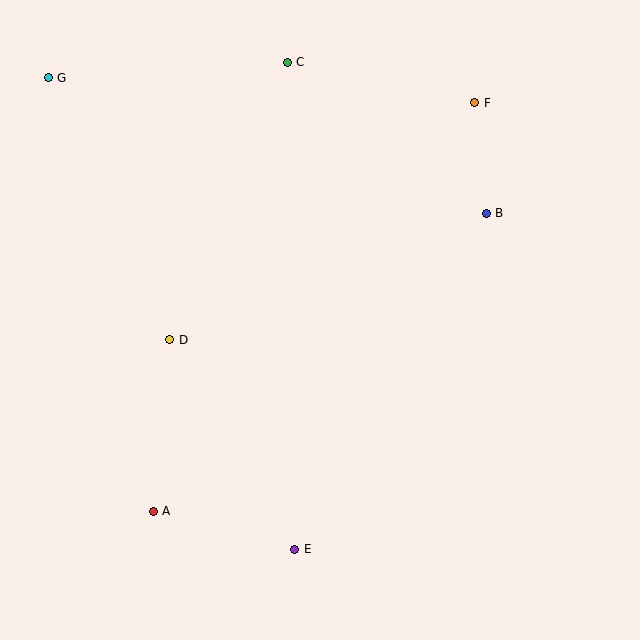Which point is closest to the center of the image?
Point D at (170, 340) is closest to the center.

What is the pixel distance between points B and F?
The distance between B and F is 111 pixels.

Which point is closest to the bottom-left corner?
Point A is closest to the bottom-left corner.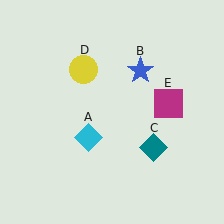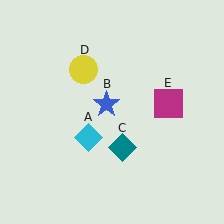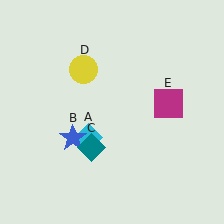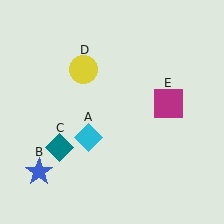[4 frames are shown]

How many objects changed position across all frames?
2 objects changed position: blue star (object B), teal diamond (object C).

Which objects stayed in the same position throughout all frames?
Cyan diamond (object A) and yellow circle (object D) and magenta square (object E) remained stationary.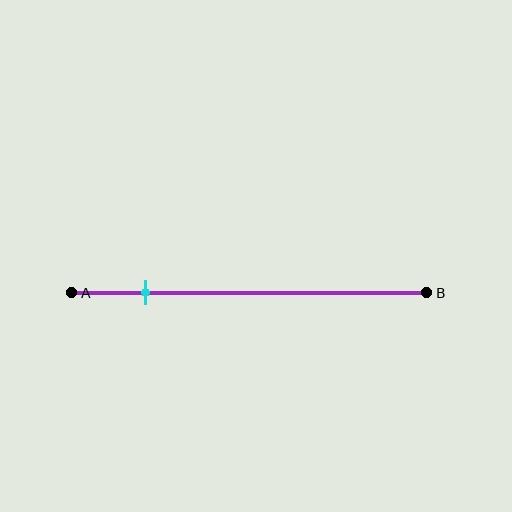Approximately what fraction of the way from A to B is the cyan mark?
The cyan mark is approximately 20% of the way from A to B.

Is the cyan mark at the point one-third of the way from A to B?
No, the mark is at about 20% from A, not at the 33% one-third point.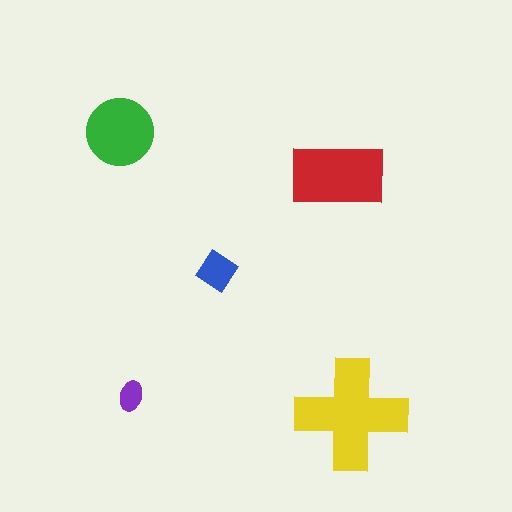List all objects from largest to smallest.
The yellow cross, the red rectangle, the green circle, the blue diamond, the purple ellipse.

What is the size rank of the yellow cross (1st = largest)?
1st.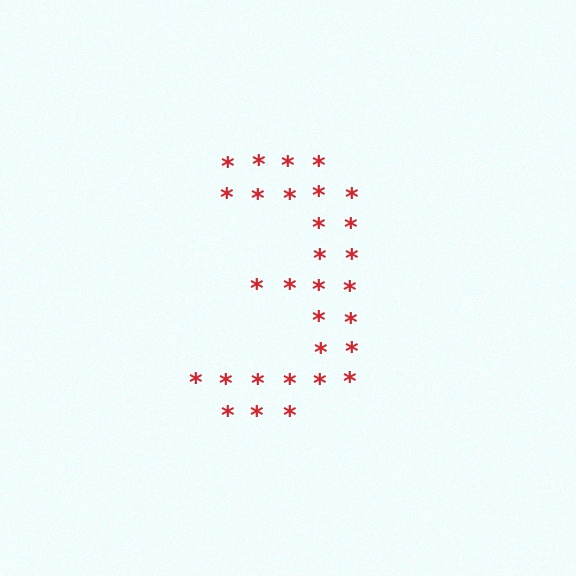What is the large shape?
The large shape is the digit 3.